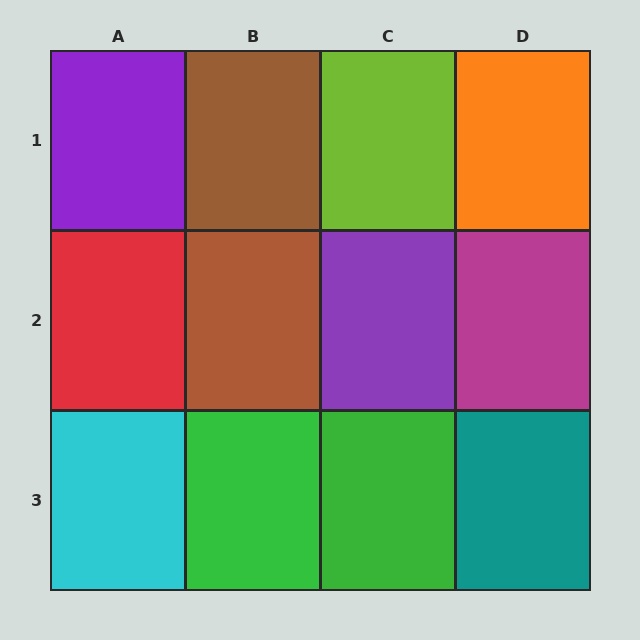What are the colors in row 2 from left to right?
Red, brown, purple, magenta.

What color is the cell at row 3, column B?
Green.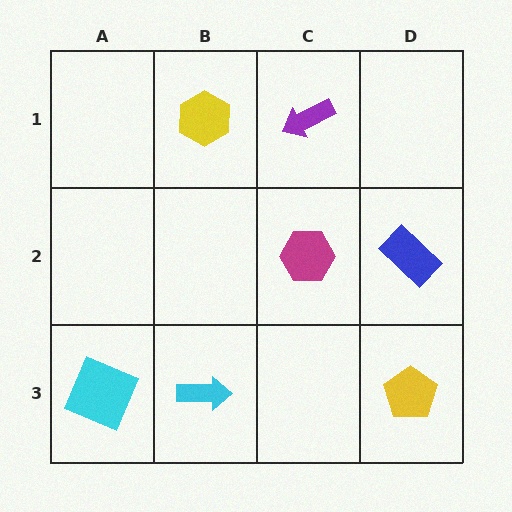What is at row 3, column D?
A yellow pentagon.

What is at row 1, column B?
A yellow hexagon.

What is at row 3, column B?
A cyan arrow.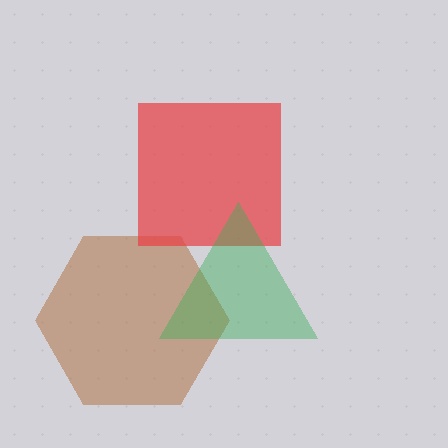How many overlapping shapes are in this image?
There are 3 overlapping shapes in the image.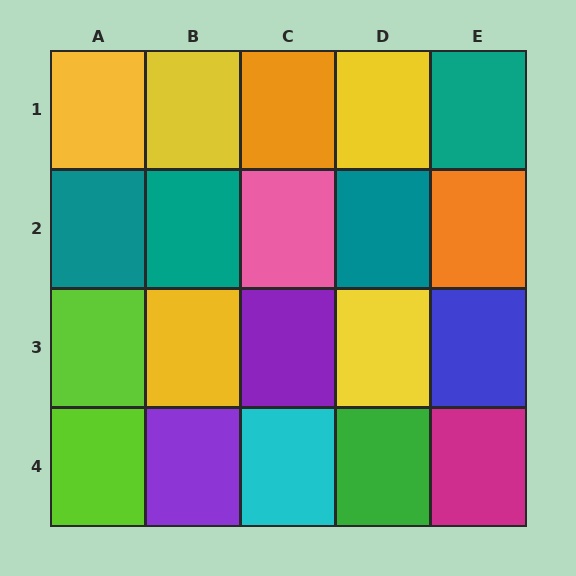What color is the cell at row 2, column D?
Teal.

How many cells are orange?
2 cells are orange.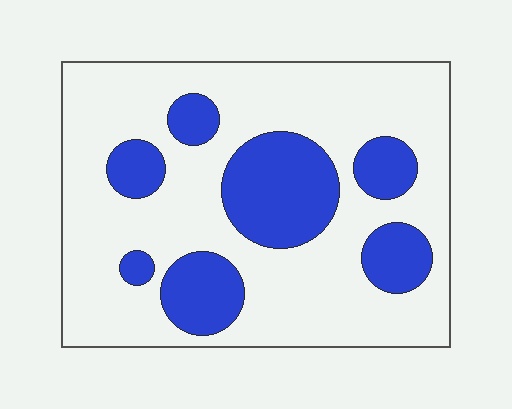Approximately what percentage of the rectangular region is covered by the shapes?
Approximately 25%.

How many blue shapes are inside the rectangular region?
7.